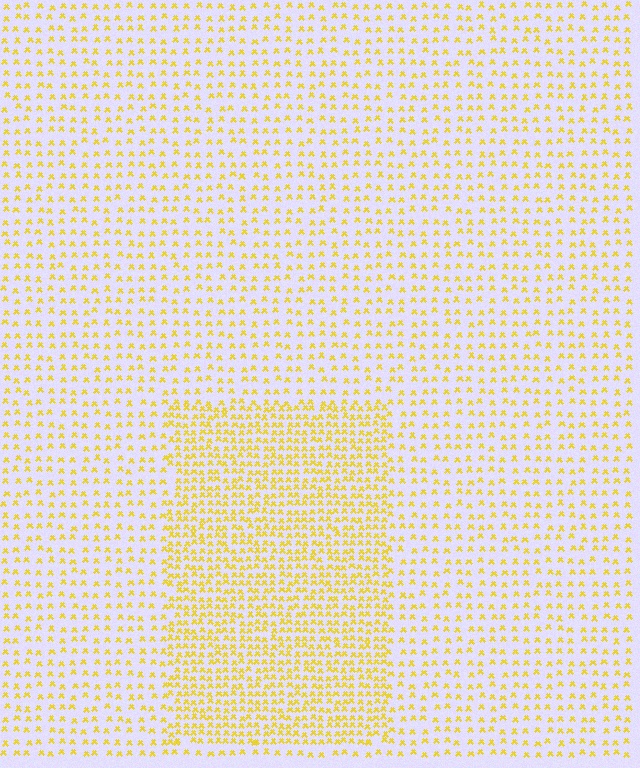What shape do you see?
I see a rectangle.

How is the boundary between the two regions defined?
The boundary is defined by a change in element density (approximately 2.0x ratio). All elements are the same color, size, and shape.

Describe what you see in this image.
The image contains small yellow elements arranged at two different densities. A rectangle-shaped region is visible where the elements are more densely packed than the surrounding area.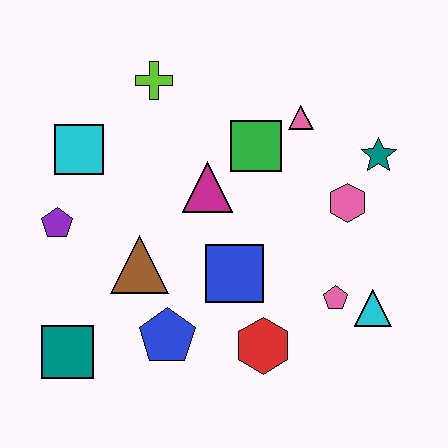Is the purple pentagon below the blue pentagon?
No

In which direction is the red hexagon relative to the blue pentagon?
The red hexagon is to the right of the blue pentagon.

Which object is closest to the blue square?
The red hexagon is closest to the blue square.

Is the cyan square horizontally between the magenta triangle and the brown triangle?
No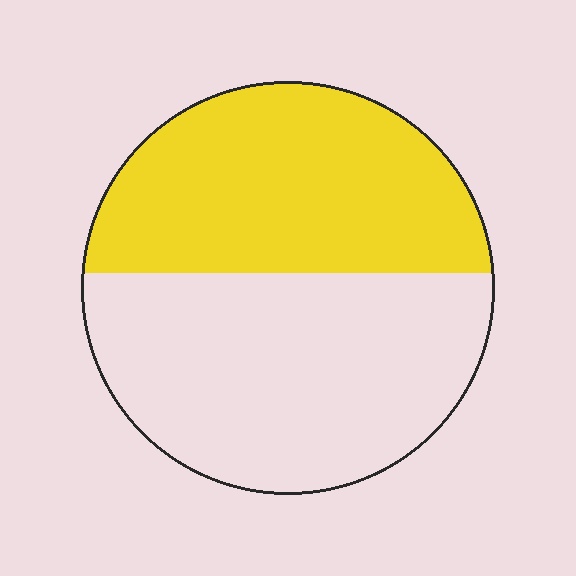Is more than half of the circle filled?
No.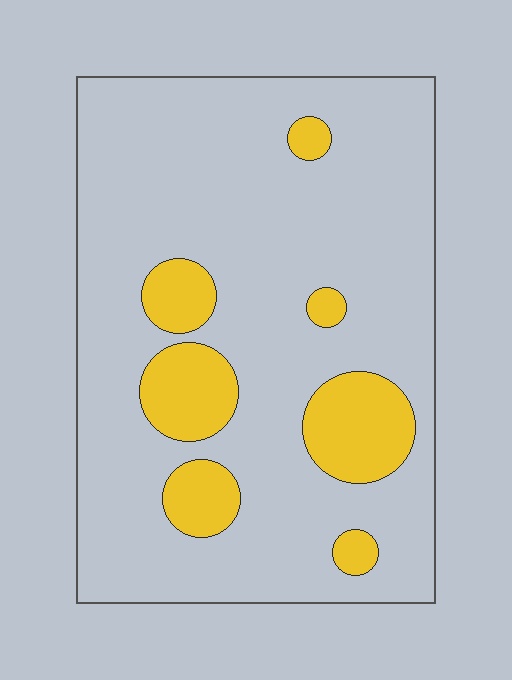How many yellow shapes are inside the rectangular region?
7.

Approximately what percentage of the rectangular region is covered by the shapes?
Approximately 15%.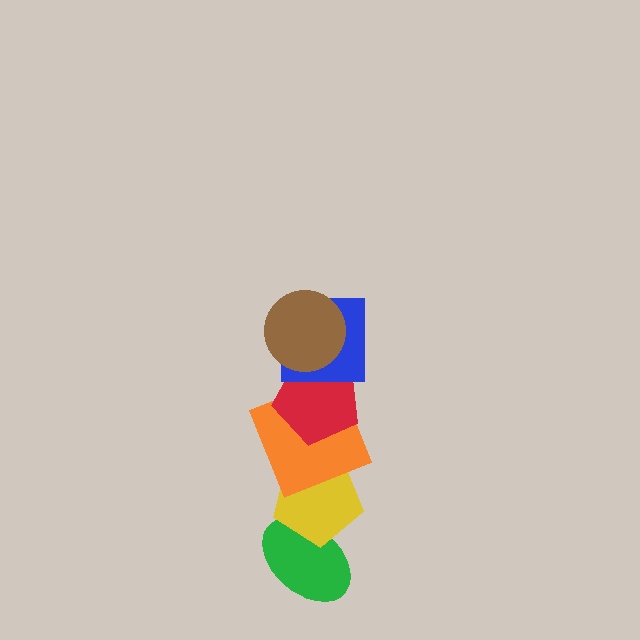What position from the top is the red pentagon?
The red pentagon is 3rd from the top.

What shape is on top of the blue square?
The brown circle is on top of the blue square.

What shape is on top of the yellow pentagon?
The orange square is on top of the yellow pentagon.